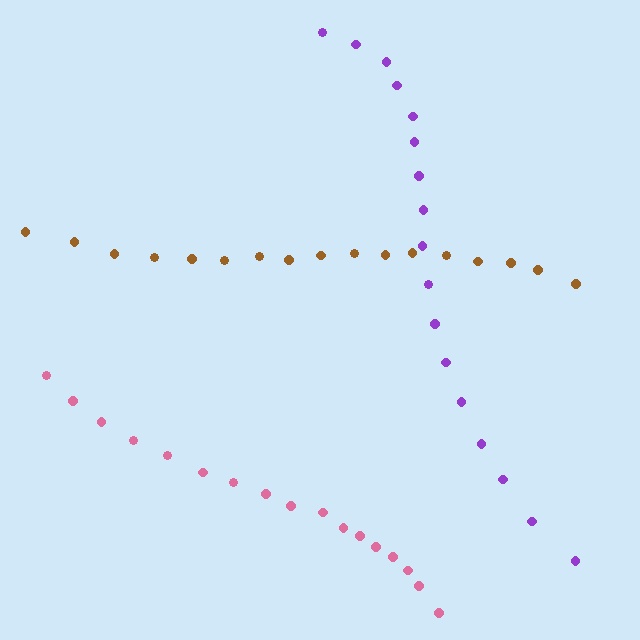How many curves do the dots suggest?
There are 3 distinct paths.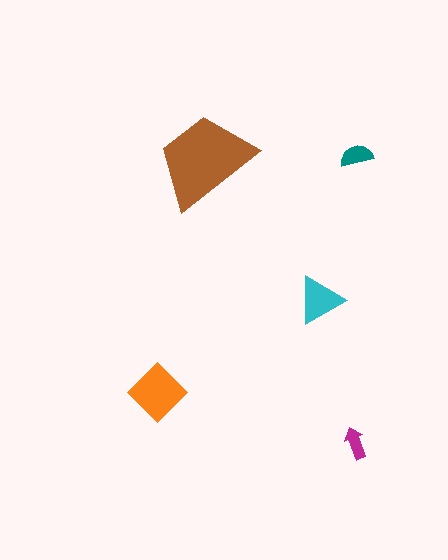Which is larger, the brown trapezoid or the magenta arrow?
The brown trapezoid.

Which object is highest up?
The teal semicircle is topmost.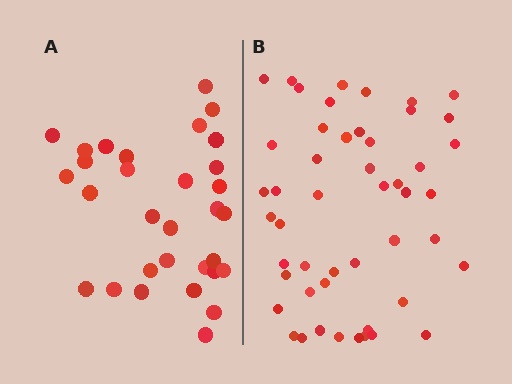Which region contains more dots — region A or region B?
Region B (the right region) has more dots.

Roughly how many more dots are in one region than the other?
Region B has approximately 20 more dots than region A.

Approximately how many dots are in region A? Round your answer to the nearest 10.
About 30 dots. (The exact count is 31, which rounds to 30.)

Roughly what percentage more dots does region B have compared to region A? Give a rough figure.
About 60% more.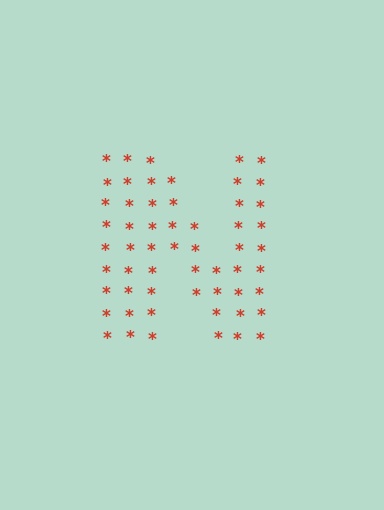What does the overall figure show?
The overall figure shows the letter N.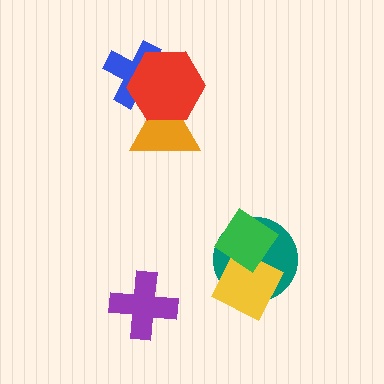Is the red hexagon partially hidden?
No, no other shape covers it.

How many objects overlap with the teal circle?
2 objects overlap with the teal circle.